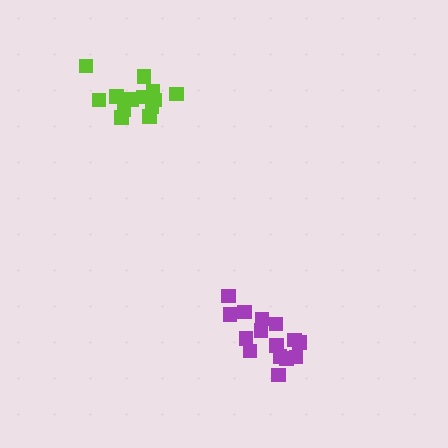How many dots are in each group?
Group 1: 15 dots, Group 2: 13 dots (28 total).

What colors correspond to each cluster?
The clusters are colored: purple, lime.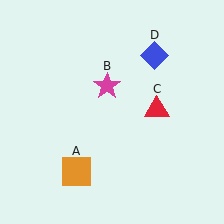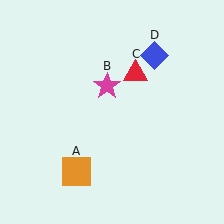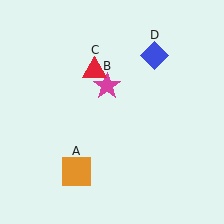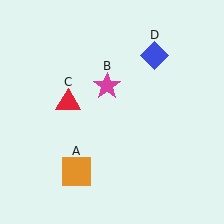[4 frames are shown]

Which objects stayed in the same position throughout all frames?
Orange square (object A) and magenta star (object B) and blue diamond (object D) remained stationary.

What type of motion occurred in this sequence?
The red triangle (object C) rotated counterclockwise around the center of the scene.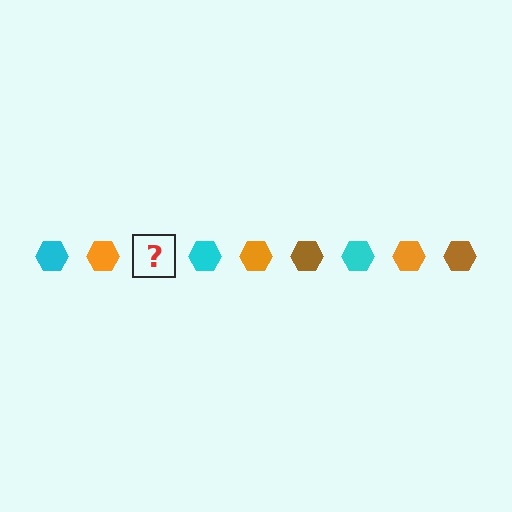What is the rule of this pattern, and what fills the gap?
The rule is that the pattern cycles through cyan, orange, brown hexagons. The gap should be filled with a brown hexagon.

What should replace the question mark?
The question mark should be replaced with a brown hexagon.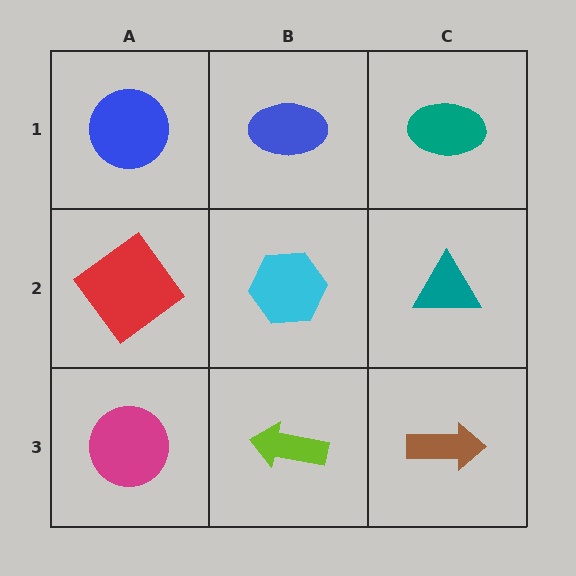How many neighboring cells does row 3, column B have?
3.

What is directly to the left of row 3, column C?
A lime arrow.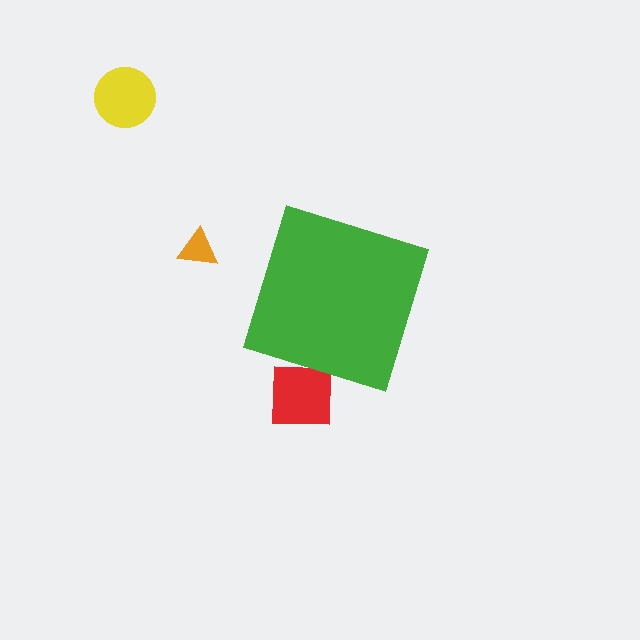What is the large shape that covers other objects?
A green diamond.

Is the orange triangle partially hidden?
No, the orange triangle is fully visible.